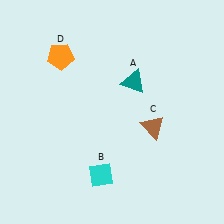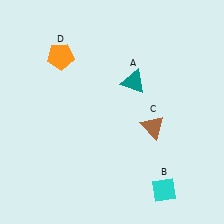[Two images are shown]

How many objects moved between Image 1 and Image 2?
1 object moved between the two images.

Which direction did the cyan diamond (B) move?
The cyan diamond (B) moved right.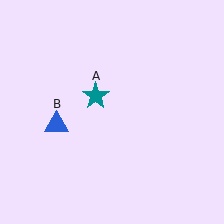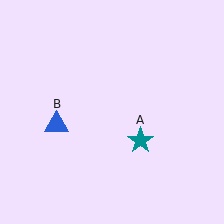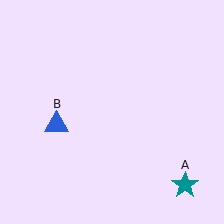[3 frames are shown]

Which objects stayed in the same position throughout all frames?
Blue triangle (object B) remained stationary.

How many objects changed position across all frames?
1 object changed position: teal star (object A).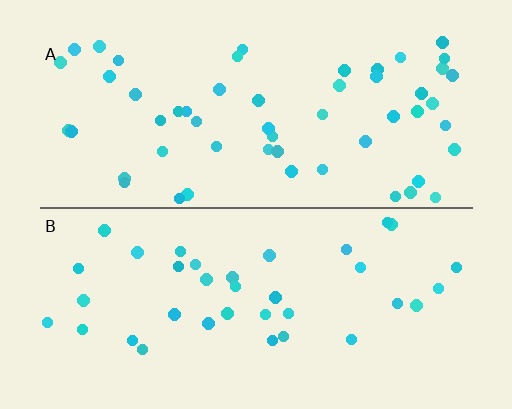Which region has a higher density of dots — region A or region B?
A (the top).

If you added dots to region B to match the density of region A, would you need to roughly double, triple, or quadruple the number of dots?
Approximately double.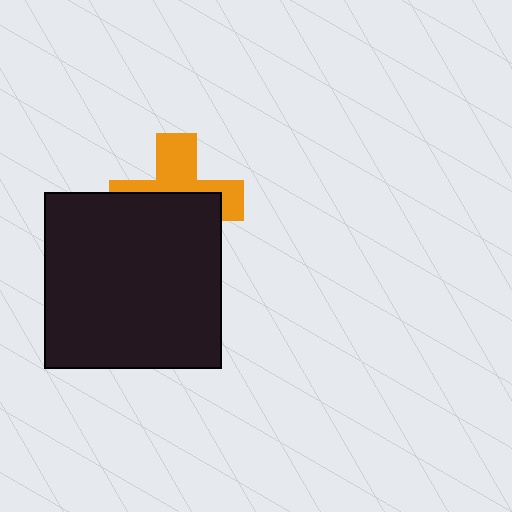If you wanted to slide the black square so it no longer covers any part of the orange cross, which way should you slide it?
Slide it down — that is the most direct way to separate the two shapes.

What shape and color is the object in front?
The object in front is a black square.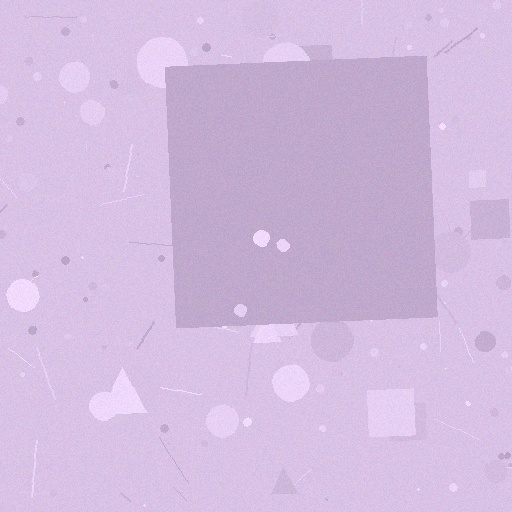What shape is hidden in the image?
A square is hidden in the image.